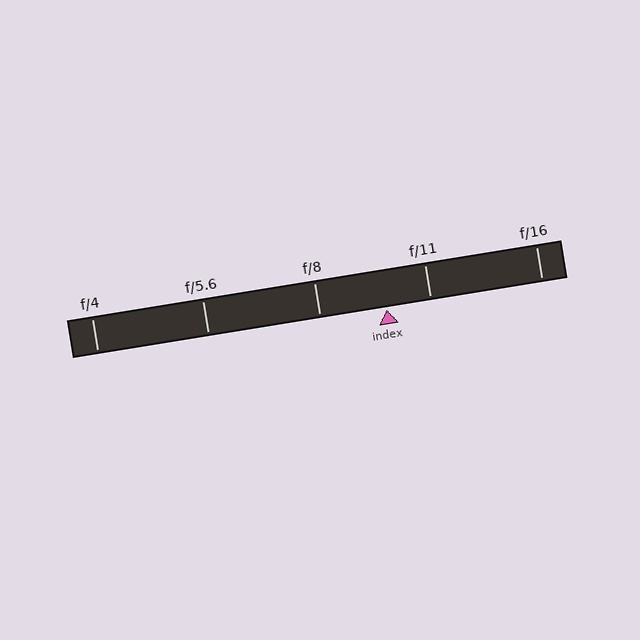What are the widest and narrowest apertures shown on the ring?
The widest aperture shown is f/4 and the narrowest is f/16.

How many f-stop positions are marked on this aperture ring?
There are 5 f-stop positions marked.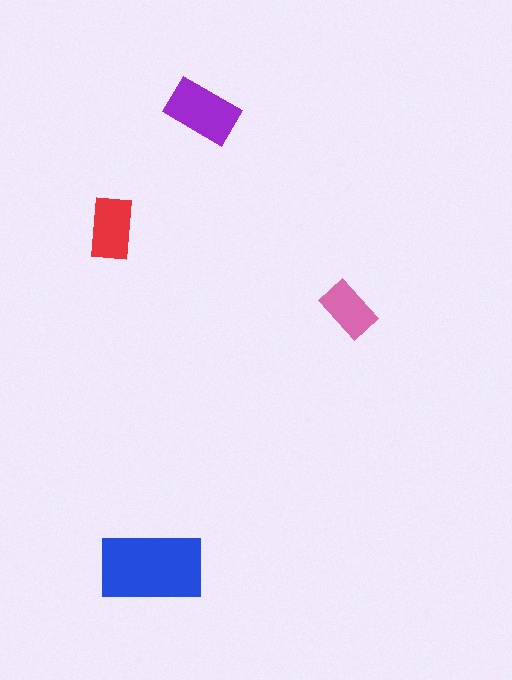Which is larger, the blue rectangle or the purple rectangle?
The blue one.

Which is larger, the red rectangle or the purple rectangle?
The purple one.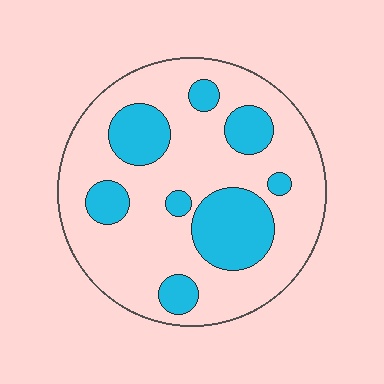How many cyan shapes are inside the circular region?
8.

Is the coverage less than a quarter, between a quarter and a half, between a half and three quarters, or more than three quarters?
Between a quarter and a half.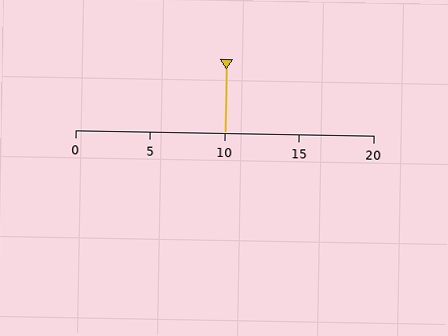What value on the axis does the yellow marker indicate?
The marker indicates approximately 10.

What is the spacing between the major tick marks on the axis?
The major ticks are spaced 5 apart.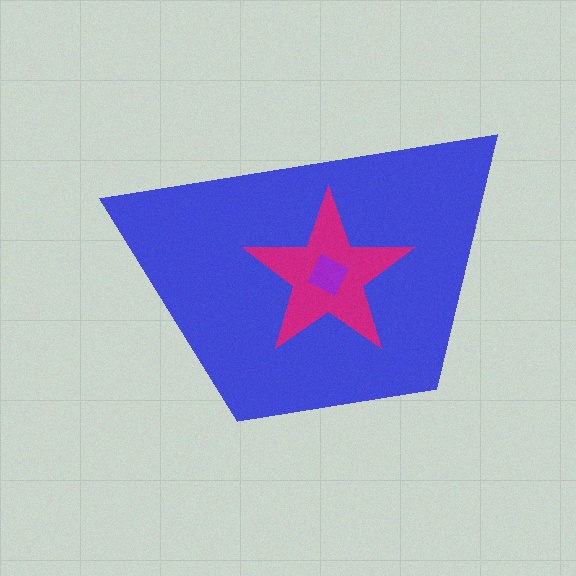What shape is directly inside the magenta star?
The purple diamond.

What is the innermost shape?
The purple diamond.